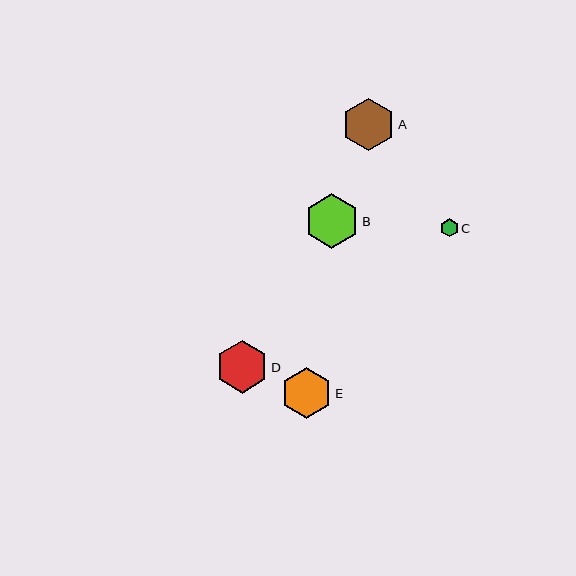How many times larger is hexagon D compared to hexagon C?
Hexagon D is approximately 3.0 times the size of hexagon C.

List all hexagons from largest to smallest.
From largest to smallest: B, D, A, E, C.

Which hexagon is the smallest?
Hexagon C is the smallest with a size of approximately 18 pixels.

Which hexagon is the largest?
Hexagon B is the largest with a size of approximately 55 pixels.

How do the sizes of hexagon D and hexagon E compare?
Hexagon D and hexagon E are approximately the same size.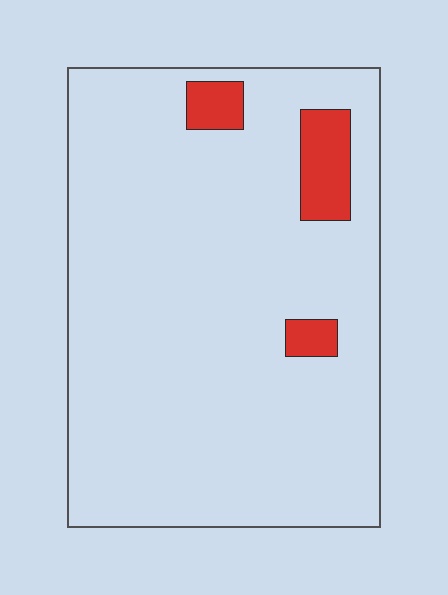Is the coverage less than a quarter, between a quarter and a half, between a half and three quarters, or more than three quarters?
Less than a quarter.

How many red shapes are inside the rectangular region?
3.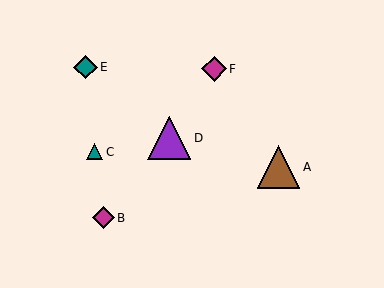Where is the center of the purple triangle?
The center of the purple triangle is at (169, 138).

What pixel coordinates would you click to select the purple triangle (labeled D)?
Click at (169, 138) to select the purple triangle D.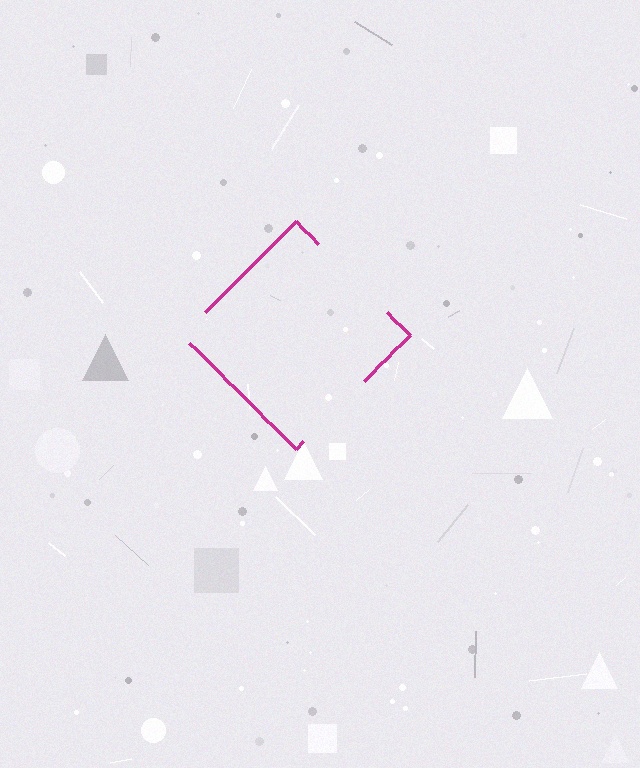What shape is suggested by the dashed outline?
The dashed outline suggests a diamond.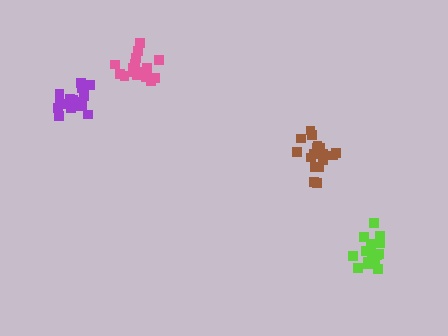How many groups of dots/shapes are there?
There are 4 groups.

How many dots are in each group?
Group 1: 18 dots, Group 2: 20 dots, Group 3: 17 dots, Group 4: 17 dots (72 total).